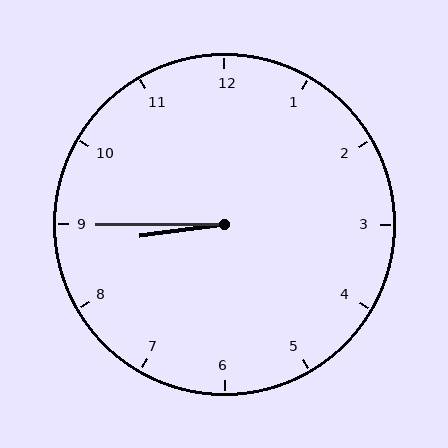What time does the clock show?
8:45.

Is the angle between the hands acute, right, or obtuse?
It is acute.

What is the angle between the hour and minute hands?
Approximately 8 degrees.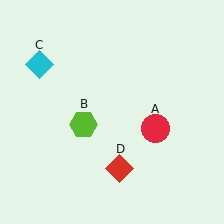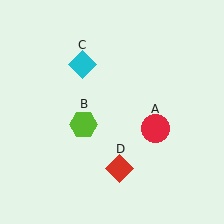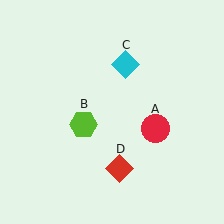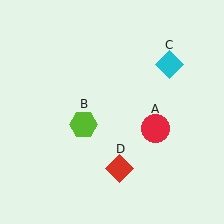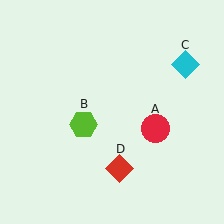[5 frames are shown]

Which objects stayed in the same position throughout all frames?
Red circle (object A) and lime hexagon (object B) and red diamond (object D) remained stationary.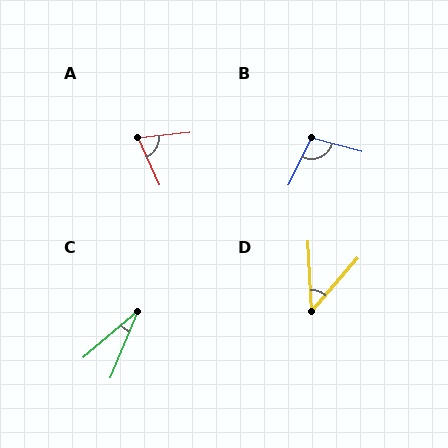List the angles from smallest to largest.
C (27°), D (44°), A (71°), B (101°).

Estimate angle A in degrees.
Approximately 71 degrees.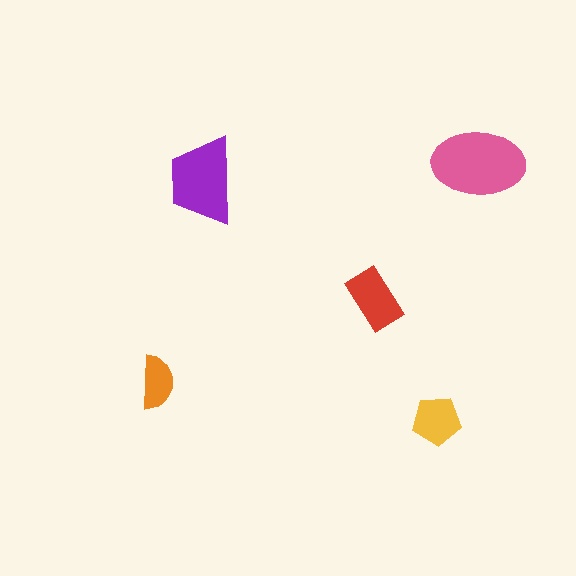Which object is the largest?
The pink ellipse.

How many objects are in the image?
There are 5 objects in the image.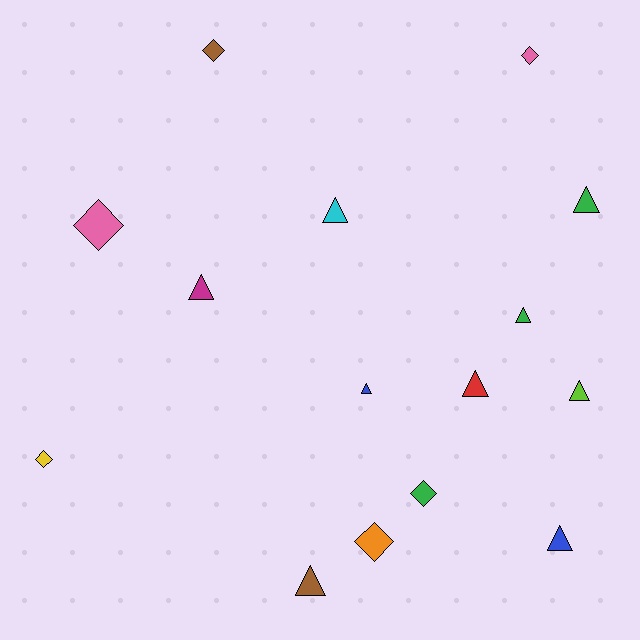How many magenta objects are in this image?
There is 1 magenta object.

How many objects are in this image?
There are 15 objects.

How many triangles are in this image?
There are 9 triangles.